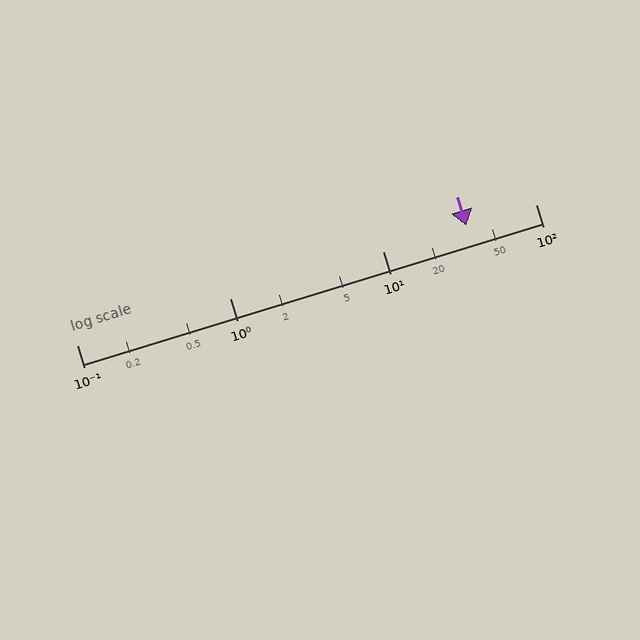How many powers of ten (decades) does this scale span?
The scale spans 3 decades, from 0.1 to 100.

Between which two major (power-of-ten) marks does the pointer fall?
The pointer is between 10 and 100.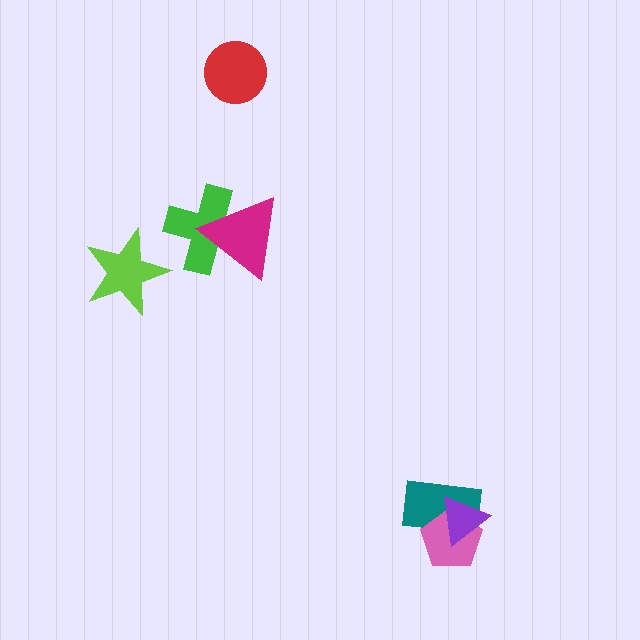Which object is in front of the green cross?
The magenta triangle is in front of the green cross.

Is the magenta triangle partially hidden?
No, no other shape covers it.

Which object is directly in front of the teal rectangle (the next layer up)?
The pink pentagon is directly in front of the teal rectangle.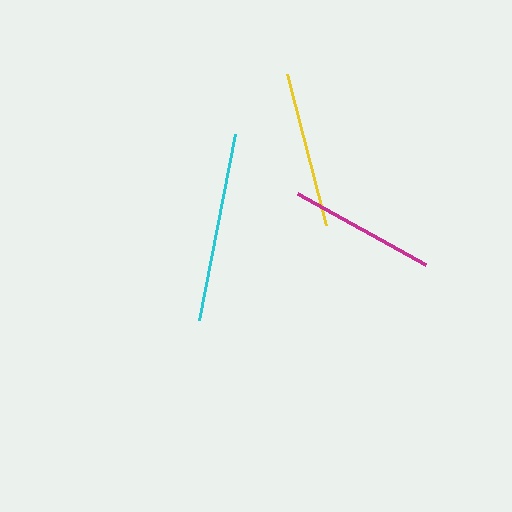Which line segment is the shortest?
The magenta line is the shortest at approximately 147 pixels.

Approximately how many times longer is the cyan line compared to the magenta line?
The cyan line is approximately 1.3 times the length of the magenta line.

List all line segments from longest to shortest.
From longest to shortest: cyan, yellow, magenta.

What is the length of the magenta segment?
The magenta segment is approximately 147 pixels long.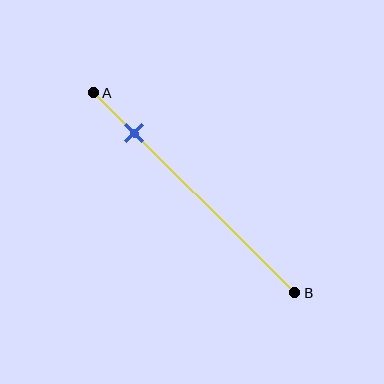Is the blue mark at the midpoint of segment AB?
No, the mark is at about 20% from A, not at the 50% midpoint.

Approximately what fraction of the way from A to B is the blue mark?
The blue mark is approximately 20% of the way from A to B.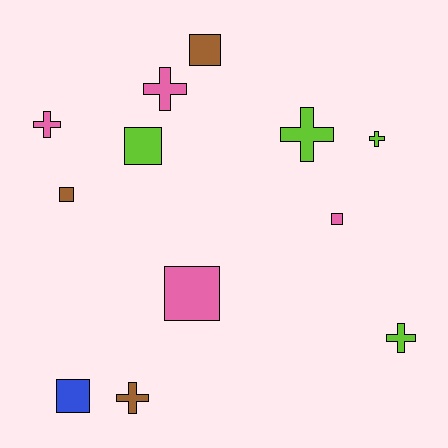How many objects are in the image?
There are 12 objects.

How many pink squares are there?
There are 2 pink squares.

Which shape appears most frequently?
Cross, with 6 objects.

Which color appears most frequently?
Pink, with 4 objects.